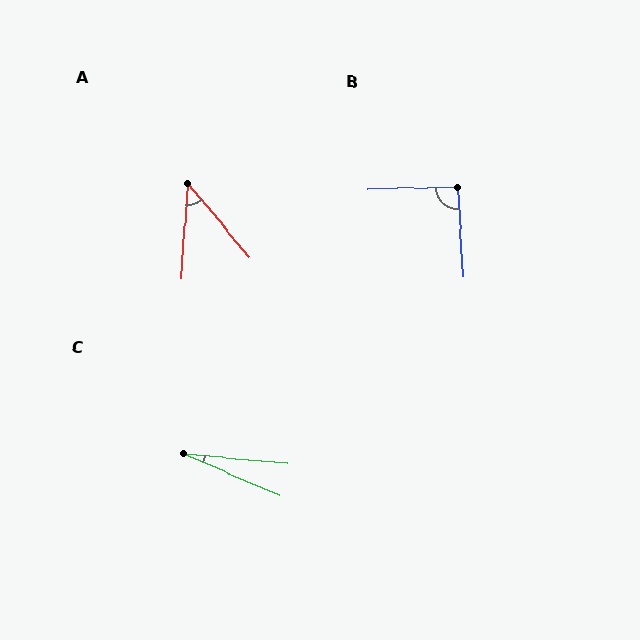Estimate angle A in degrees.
Approximately 44 degrees.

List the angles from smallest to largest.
C (18°), A (44°), B (92°).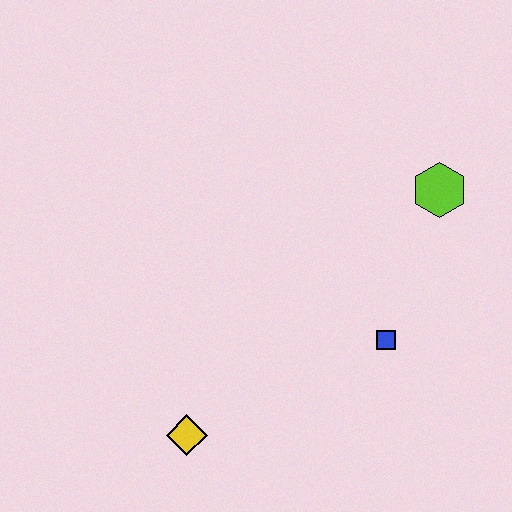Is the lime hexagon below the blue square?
No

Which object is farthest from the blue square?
The yellow diamond is farthest from the blue square.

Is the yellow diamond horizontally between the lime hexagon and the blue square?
No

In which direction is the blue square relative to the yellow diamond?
The blue square is to the right of the yellow diamond.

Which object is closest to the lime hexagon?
The blue square is closest to the lime hexagon.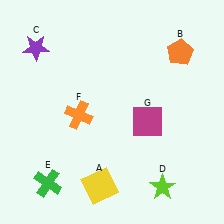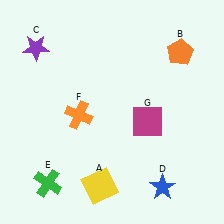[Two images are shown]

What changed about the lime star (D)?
In Image 1, D is lime. In Image 2, it changed to blue.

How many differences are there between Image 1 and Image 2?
There is 1 difference between the two images.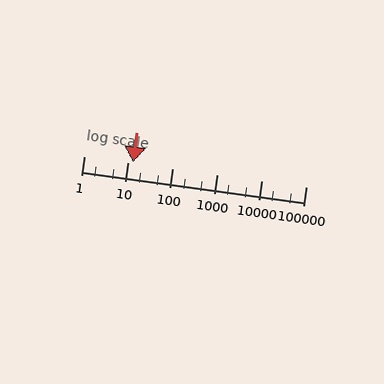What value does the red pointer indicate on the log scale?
The pointer indicates approximately 13.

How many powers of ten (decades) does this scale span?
The scale spans 5 decades, from 1 to 100000.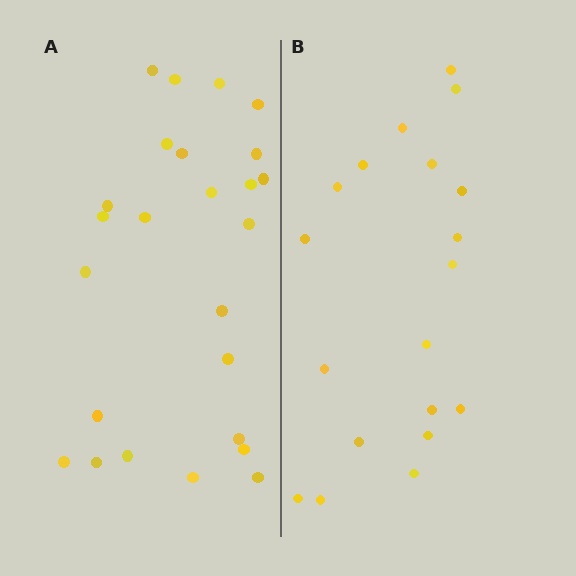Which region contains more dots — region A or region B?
Region A (the left region) has more dots.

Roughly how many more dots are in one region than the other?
Region A has about 6 more dots than region B.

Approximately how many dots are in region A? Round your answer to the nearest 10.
About 20 dots. (The exact count is 25, which rounds to 20.)